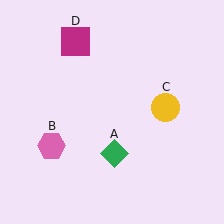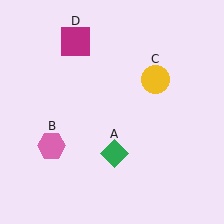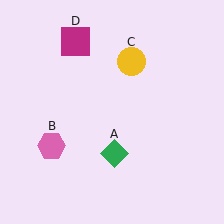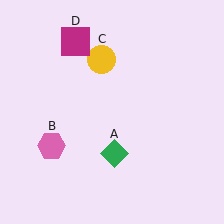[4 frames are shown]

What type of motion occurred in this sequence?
The yellow circle (object C) rotated counterclockwise around the center of the scene.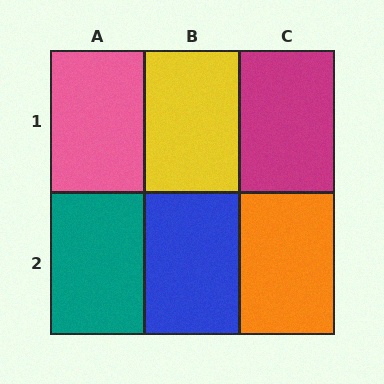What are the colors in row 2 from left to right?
Teal, blue, orange.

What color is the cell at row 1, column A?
Pink.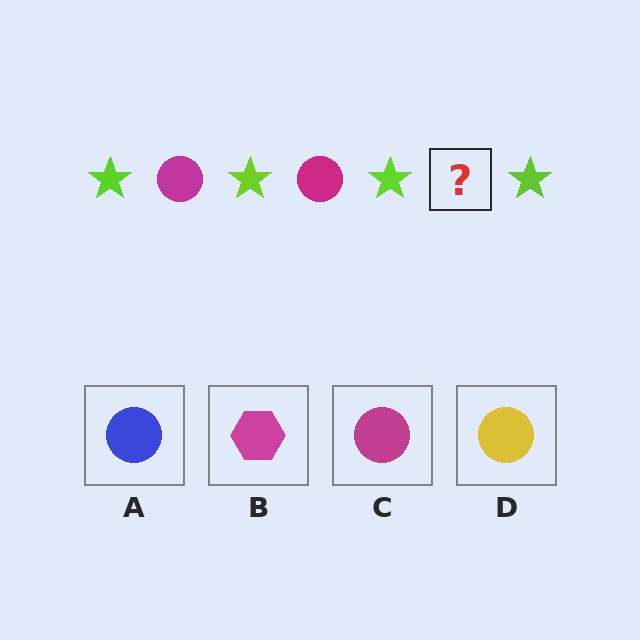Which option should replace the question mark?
Option C.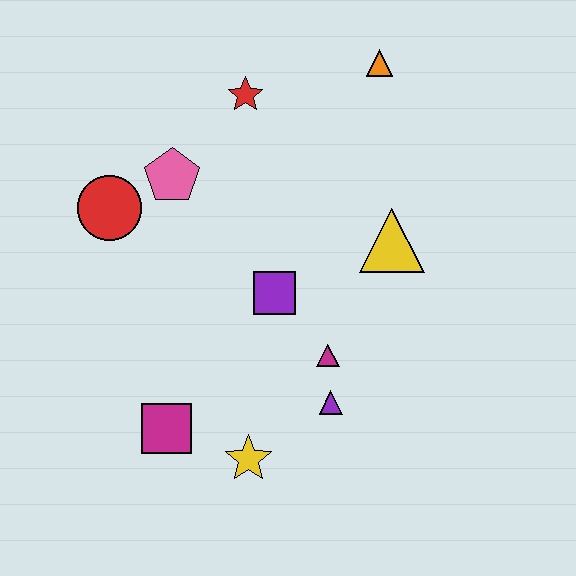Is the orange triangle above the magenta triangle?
Yes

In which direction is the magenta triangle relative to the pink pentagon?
The magenta triangle is below the pink pentagon.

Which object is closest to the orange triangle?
The red star is closest to the orange triangle.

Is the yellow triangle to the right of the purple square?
Yes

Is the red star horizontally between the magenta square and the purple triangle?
Yes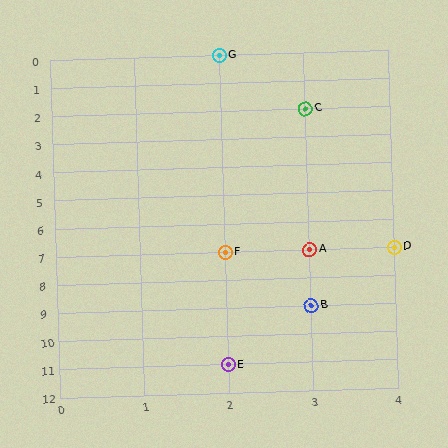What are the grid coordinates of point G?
Point G is at grid coordinates (2, 0).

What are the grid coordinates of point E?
Point E is at grid coordinates (2, 11).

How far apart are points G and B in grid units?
Points G and B are 1 column and 9 rows apart (about 9.1 grid units diagonally).